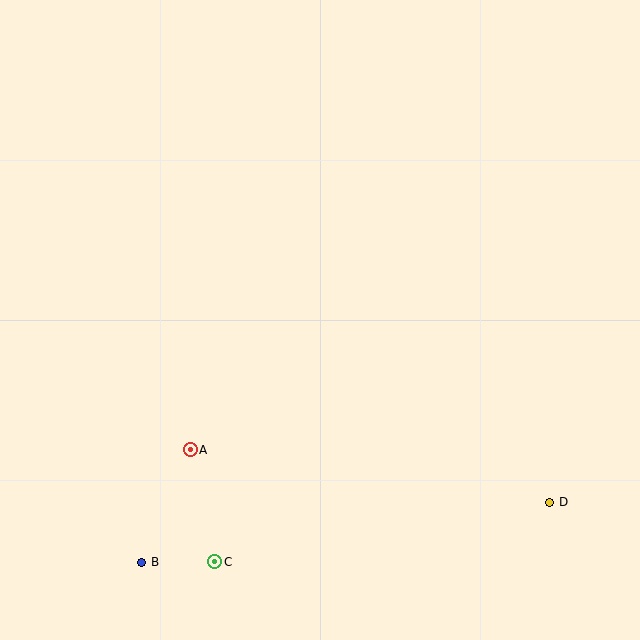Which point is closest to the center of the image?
Point A at (190, 450) is closest to the center.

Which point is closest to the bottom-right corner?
Point D is closest to the bottom-right corner.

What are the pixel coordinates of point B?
Point B is at (142, 562).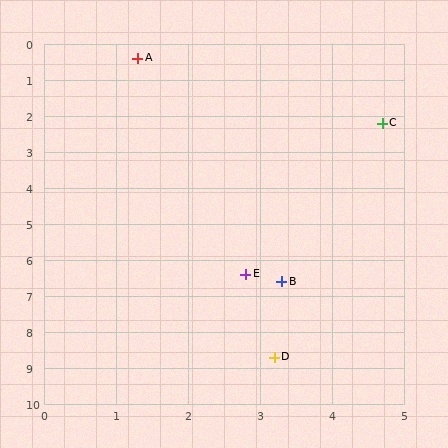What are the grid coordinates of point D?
Point D is at approximately (3.2, 8.7).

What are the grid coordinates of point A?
Point A is at approximately (1.3, 0.4).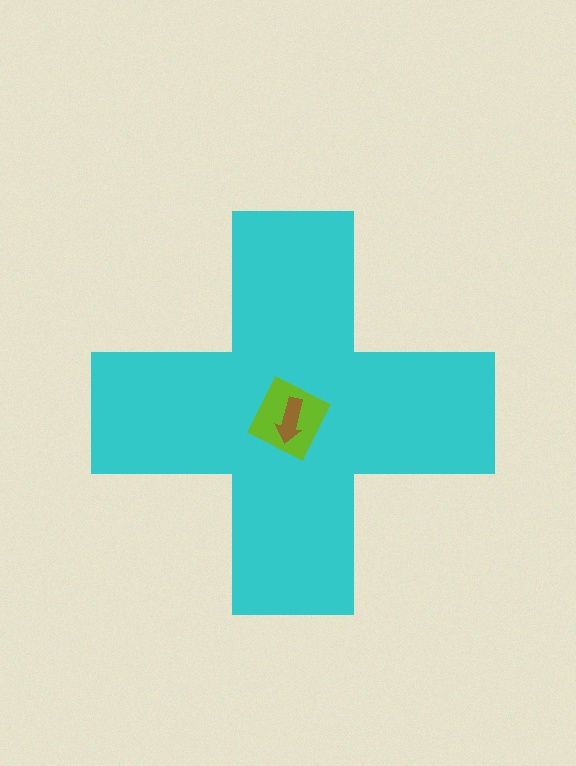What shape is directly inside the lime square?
The brown arrow.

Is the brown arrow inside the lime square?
Yes.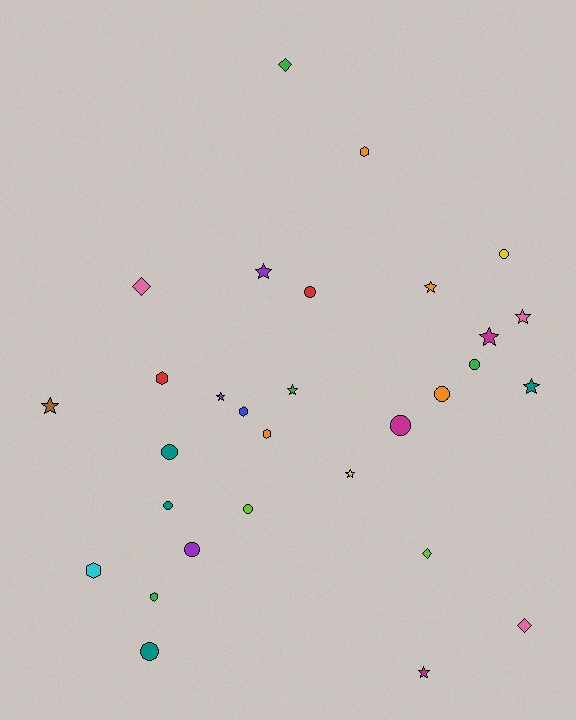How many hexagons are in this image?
There are 6 hexagons.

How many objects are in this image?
There are 30 objects.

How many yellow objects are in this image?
There are 2 yellow objects.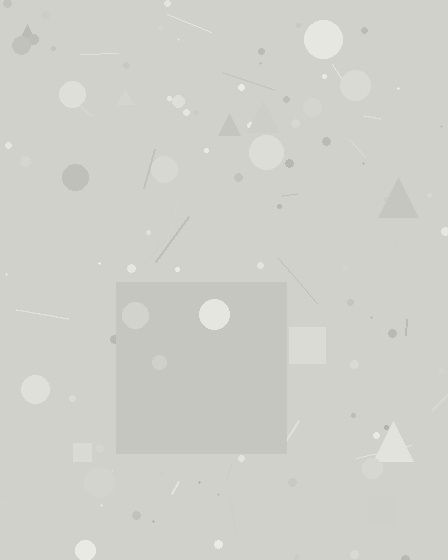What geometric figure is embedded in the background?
A square is embedded in the background.